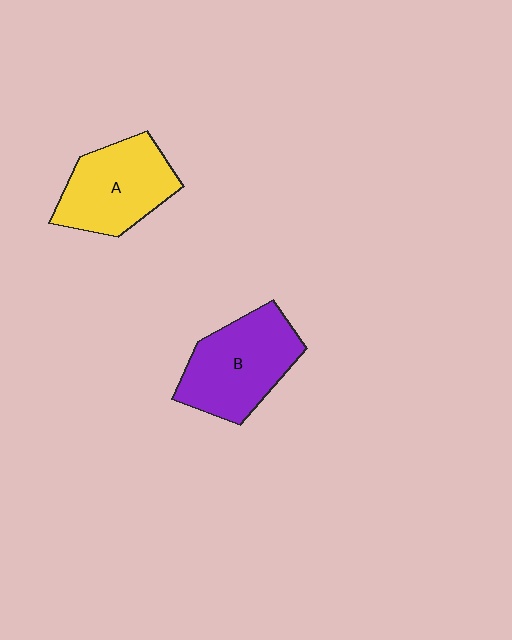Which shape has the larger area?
Shape B (purple).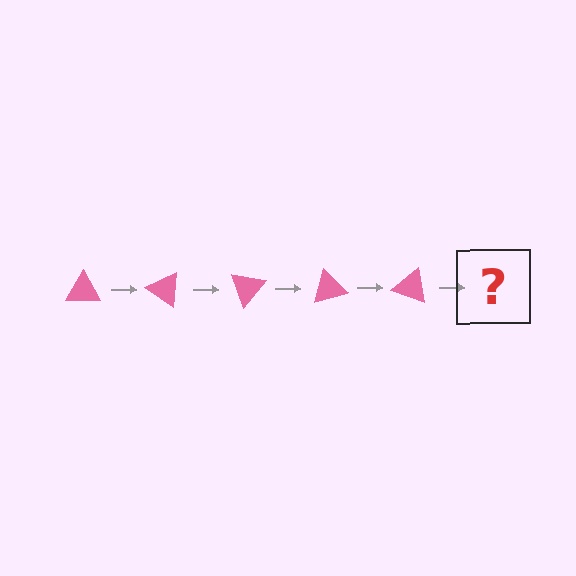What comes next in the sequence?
The next element should be a pink triangle rotated 175 degrees.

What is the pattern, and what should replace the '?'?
The pattern is that the triangle rotates 35 degrees each step. The '?' should be a pink triangle rotated 175 degrees.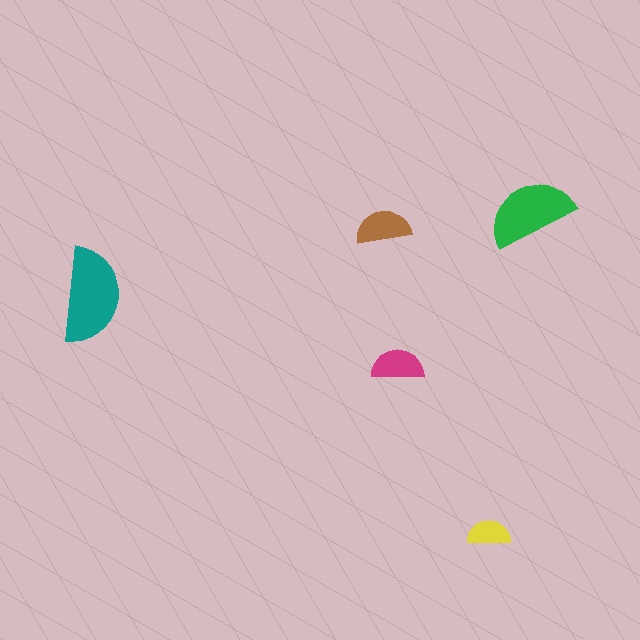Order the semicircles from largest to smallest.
the teal one, the green one, the brown one, the magenta one, the yellow one.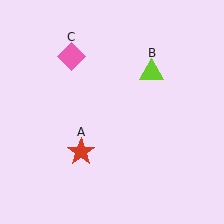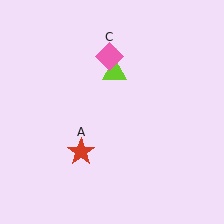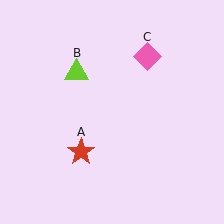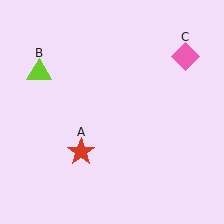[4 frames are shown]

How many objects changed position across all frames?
2 objects changed position: lime triangle (object B), pink diamond (object C).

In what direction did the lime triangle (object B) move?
The lime triangle (object B) moved left.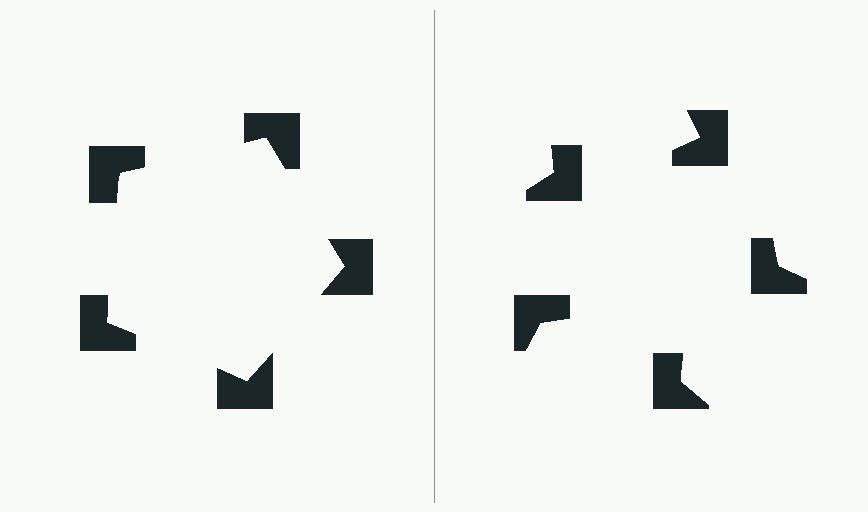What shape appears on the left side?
An illusory pentagon.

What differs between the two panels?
The notched squares are positioned identically on both sides; only the wedge orientations differ. On the left they align to a pentagon; on the right they are misaligned.